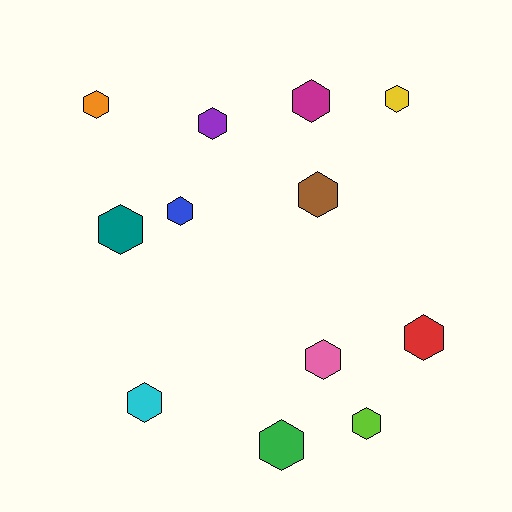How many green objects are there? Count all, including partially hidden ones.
There is 1 green object.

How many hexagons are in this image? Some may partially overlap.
There are 12 hexagons.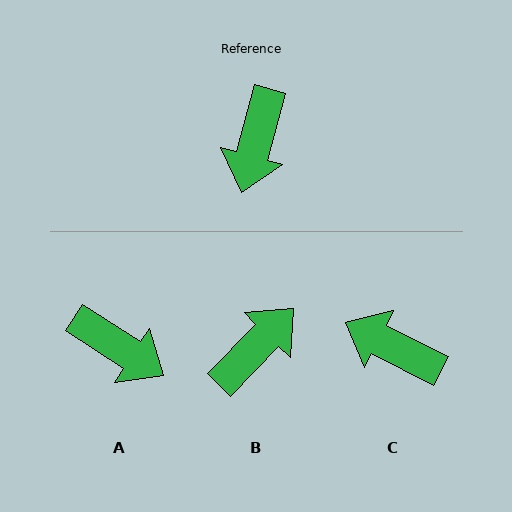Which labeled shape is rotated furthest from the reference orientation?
B, about 151 degrees away.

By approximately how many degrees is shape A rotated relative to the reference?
Approximately 72 degrees counter-clockwise.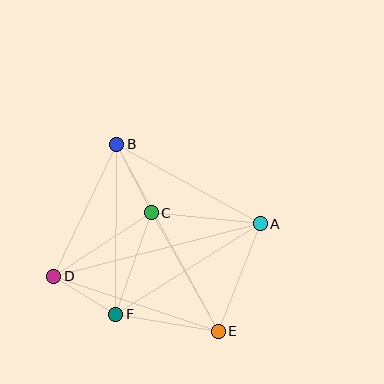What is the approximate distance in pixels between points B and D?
The distance between B and D is approximately 146 pixels.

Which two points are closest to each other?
Points D and F are closest to each other.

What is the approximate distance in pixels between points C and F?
The distance between C and F is approximately 108 pixels.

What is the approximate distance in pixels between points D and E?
The distance between D and E is approximately 174 pixels.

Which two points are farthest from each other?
Points A and D are farthest from each other.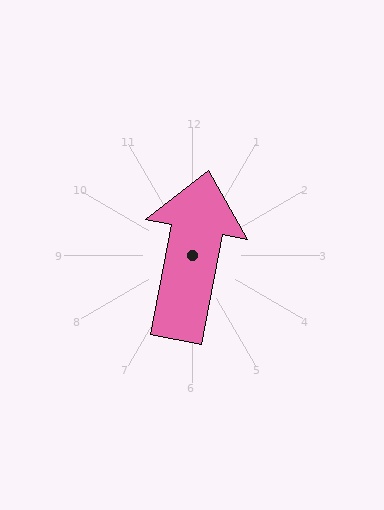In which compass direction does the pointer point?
North.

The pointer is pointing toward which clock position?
Roughly 12 o'clock.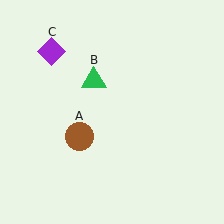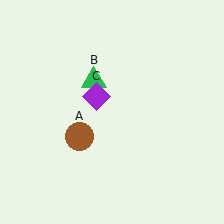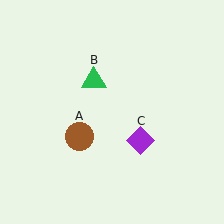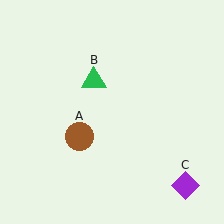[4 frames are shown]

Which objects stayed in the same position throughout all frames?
Brown circle (object A) and green triangle (object B) remained stationary.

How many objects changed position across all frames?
1 object changed position: purple diamond (object C).